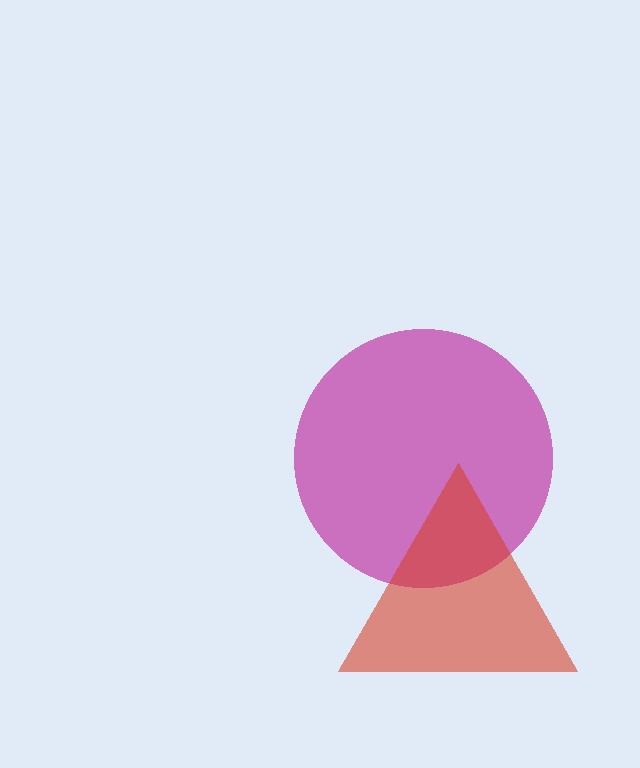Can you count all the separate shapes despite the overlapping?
Yes, there are 2 separate shapes.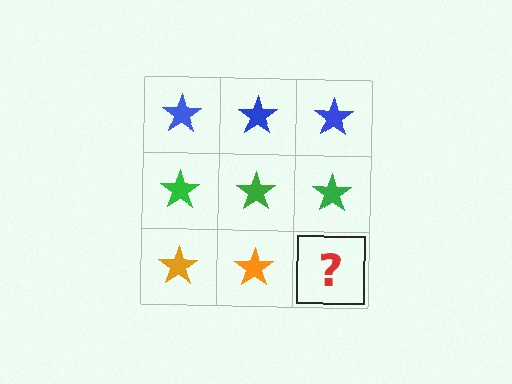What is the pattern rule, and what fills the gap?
The rule is that each row has a consistent color. The gap should be filled with an orange star.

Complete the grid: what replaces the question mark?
The question mark should be replaced with an orange star.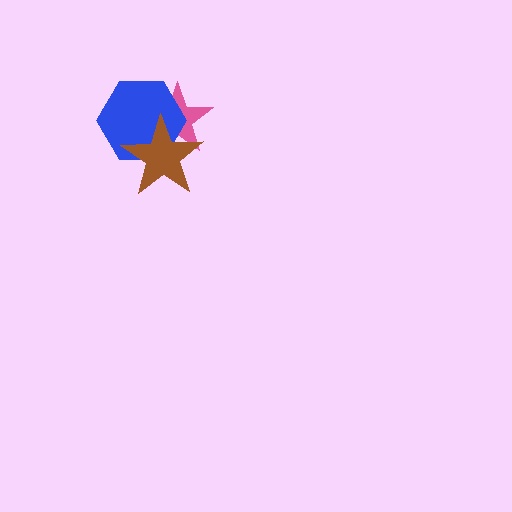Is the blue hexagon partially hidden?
Yes, it is partially covered by another shape.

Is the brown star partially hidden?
No, no other shape covers it.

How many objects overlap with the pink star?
2 objects overlap with the pink star.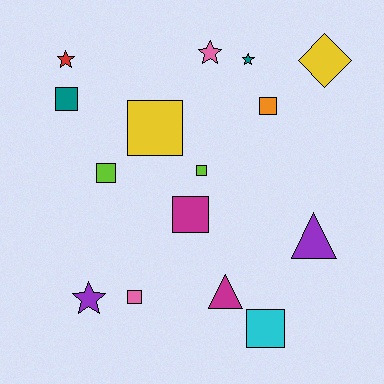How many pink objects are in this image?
There are 2 pink objects.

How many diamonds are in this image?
There is 1 diamond.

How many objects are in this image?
There are 15 objects.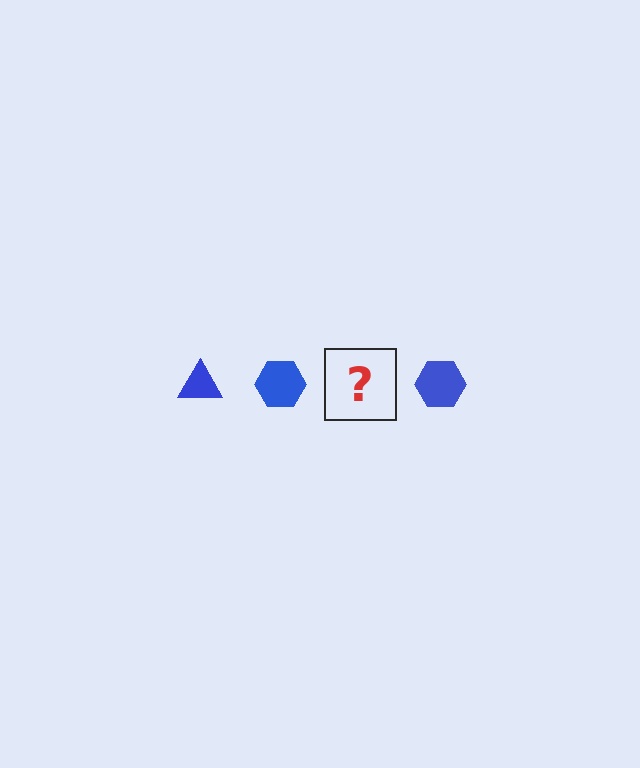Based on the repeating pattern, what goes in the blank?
The blank should be a blue triangle.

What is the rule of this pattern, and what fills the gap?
The rule is that the pattern cycles through triangle, hexagon shapes in blue. The gap should be filled with a blue triangle.